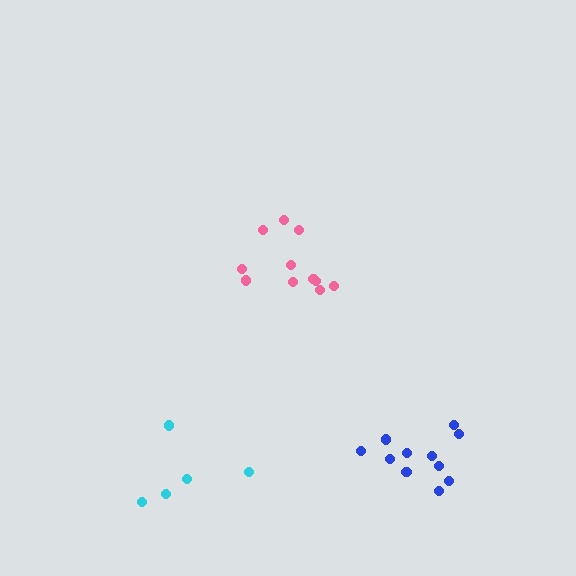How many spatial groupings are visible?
There are 3 spatial groupings.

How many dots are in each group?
Group 1: 11 dots, Group 2: 5 dots, Group 3: 11 dots (27 total).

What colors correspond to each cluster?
The clusters are colored: pink, cyan, blue.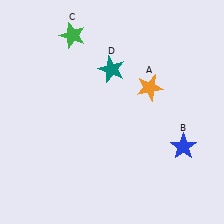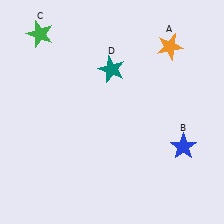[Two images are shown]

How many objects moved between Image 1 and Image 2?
2 objects moved between the two images.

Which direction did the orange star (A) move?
The orange star (A) moved up.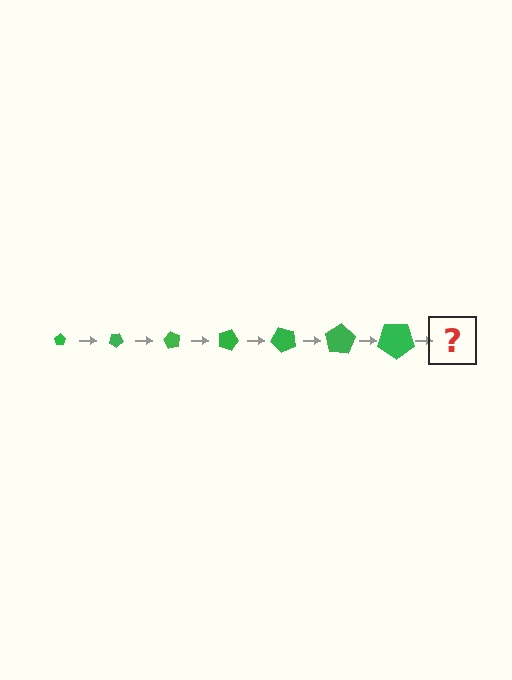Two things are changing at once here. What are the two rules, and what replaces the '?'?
The two rules are that the pentagon grows larger each step and it rotates 30 degrees each step. The '?' should be a pentagon, larger than the previous one and rotated 210 degrees from the start.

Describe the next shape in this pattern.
It should be a pentagon, larger than the previous one and rotated 210 degrees from the start.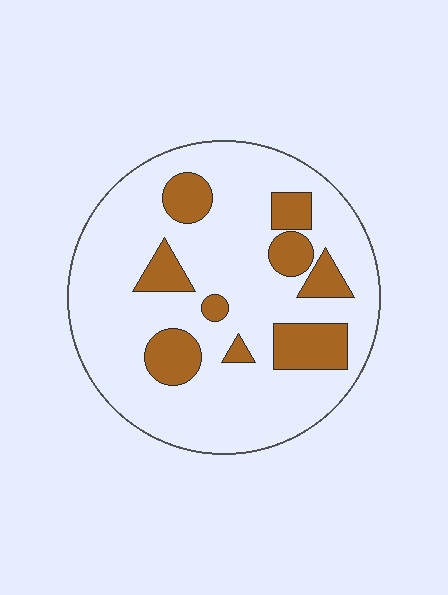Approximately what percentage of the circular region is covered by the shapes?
Approximately 20%.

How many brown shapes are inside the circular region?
9.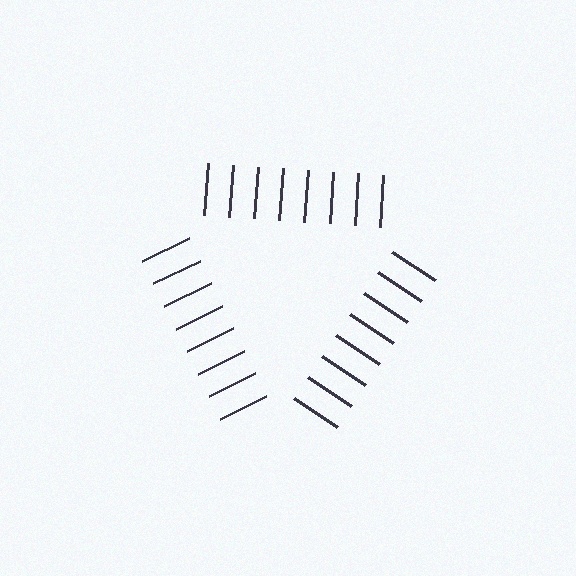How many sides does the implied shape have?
3 sides — the line-ends trace a triangle.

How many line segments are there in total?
24 — 8 along each of the 3 edges.